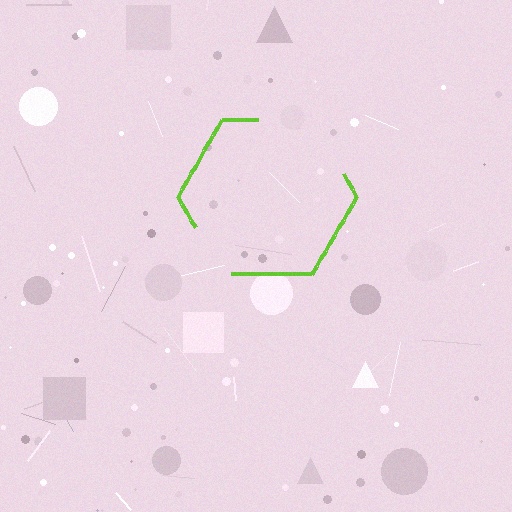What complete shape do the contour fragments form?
The contour fragments form a hexagon.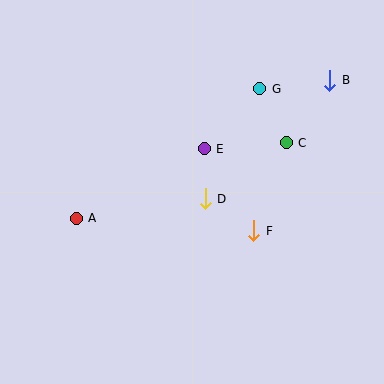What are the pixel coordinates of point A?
Point A is at (76, 218).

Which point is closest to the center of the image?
Point D at (205, 199) is closest to the center.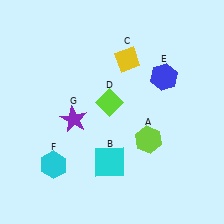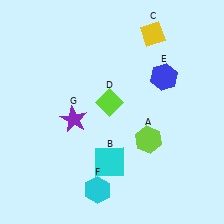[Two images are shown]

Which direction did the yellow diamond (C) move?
The yellow diamond (C) moved up.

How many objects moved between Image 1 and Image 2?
2 objects moved between the two images.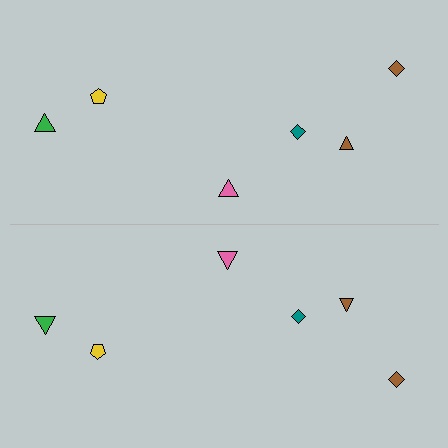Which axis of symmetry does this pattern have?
The pattern has a horizontal axis of symmetry running through the center of the image.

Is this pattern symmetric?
Yes, this pattern has bilateral (reflection) symmetry.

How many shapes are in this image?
There are 12 shapes in this image.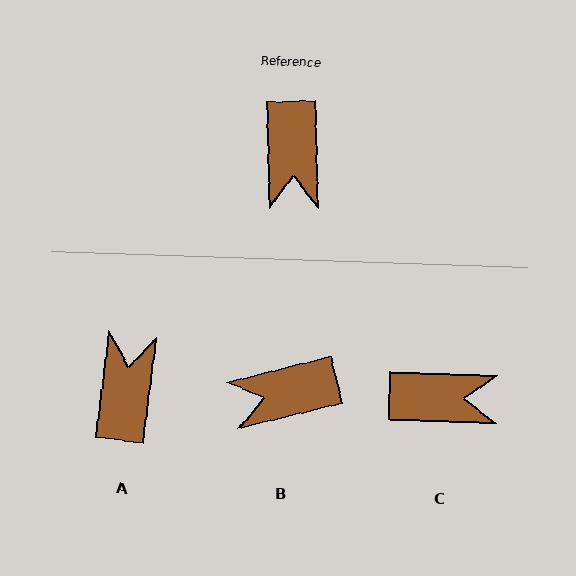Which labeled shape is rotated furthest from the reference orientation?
A, about 171 degrees away.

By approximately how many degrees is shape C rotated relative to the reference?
Approximately 87 degrees counter-clockwise.